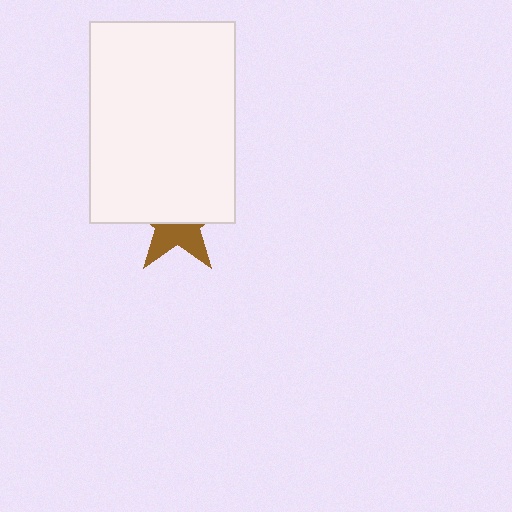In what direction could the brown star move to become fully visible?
The brown star could move down. That would shift it out from behind the white rectangle entirely.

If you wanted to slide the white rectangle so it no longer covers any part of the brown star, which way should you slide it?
Slide it up — that is the most direct way to separate the two shapes.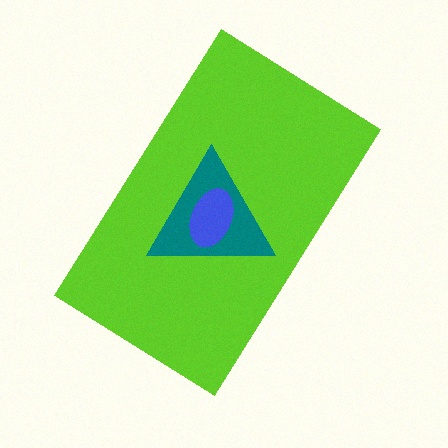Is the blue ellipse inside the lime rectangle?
Yes.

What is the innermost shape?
The blue ellipse.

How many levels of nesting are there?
3.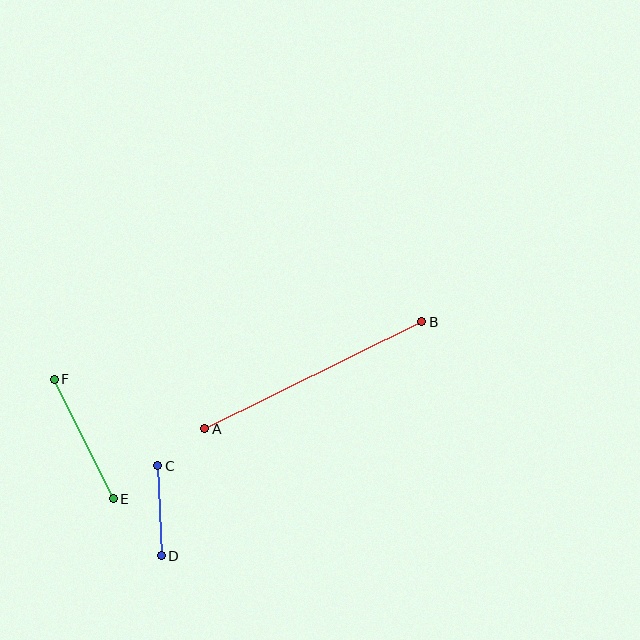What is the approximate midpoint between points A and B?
The midpoint is at approximately (313, 375) pixels.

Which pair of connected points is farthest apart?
Points A and B are farthest apart.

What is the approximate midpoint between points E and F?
The midpoint is at approximately (84, 439) pixels.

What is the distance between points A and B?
The distance is approximately 242 pixels.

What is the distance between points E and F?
The distance is approximately 133 pixels.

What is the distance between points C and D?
The distance is approximately 90 pixels.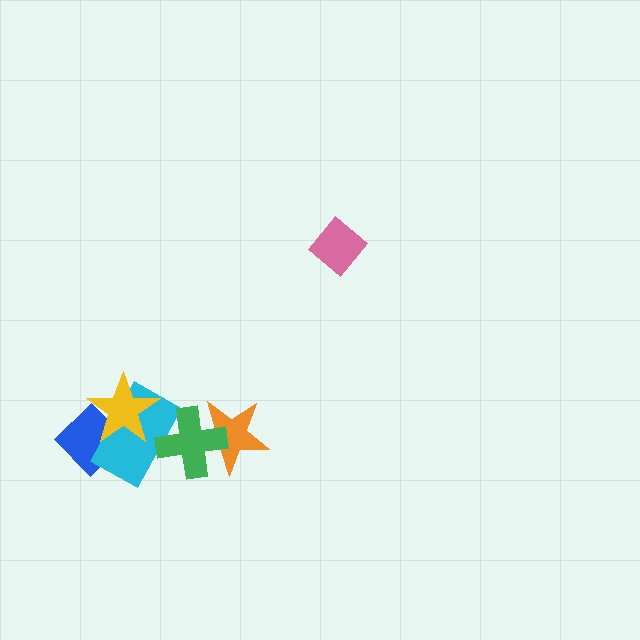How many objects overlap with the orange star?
1 object overlaps with the orange star.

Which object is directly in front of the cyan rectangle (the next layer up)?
The yellow star is directly in front of the cyan rectangle.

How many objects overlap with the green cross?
2 objects overlap with the green cross.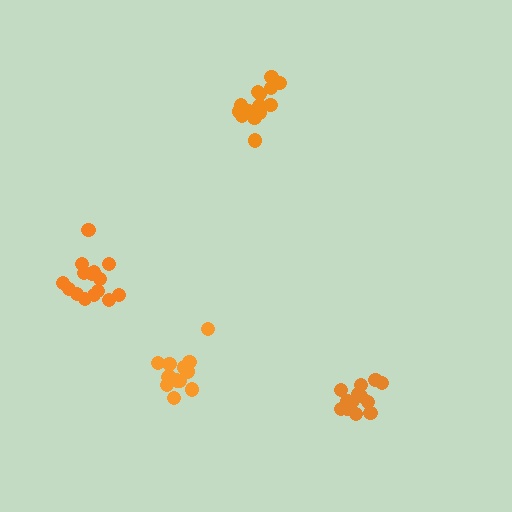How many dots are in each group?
Group 1: 13 dots, Group 2: 16 dots, Group 3: 15 dots, Group 4: 13 dots (57 total).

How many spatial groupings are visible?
There are 4 spatial groupings.